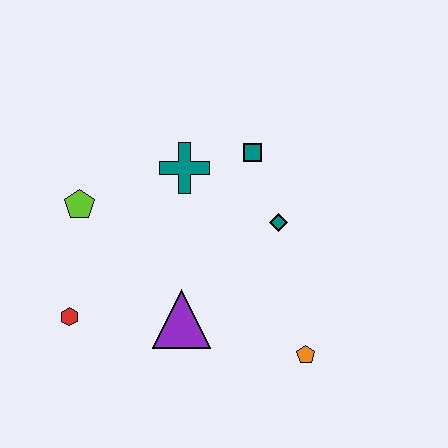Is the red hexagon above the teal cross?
No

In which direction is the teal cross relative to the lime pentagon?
The teal cross is to the right of the lime pentagon.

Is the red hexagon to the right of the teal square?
No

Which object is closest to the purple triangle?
The red hexagon is closest to the purple triangle.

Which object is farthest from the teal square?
The red hexagon is farthest from the teal square.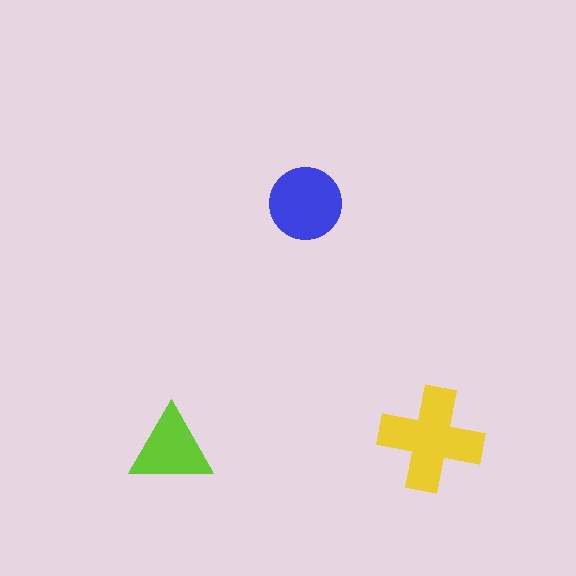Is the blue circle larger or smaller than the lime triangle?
Larger.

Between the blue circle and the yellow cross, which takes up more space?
The yellow cross.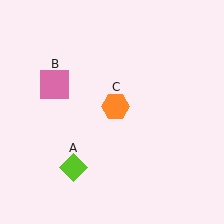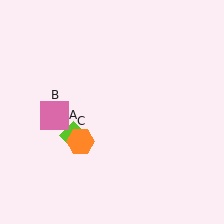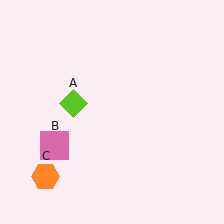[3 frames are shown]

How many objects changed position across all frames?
3 objects changed position: lime diamond (object A), pink square (object B), orange hexagon (object C).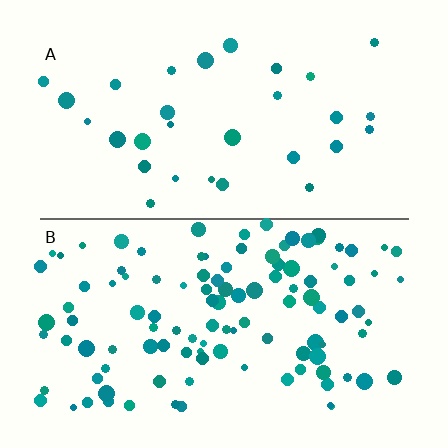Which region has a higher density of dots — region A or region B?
B (the bottom).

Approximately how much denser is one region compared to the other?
Approximately 3.7× — region B over region A.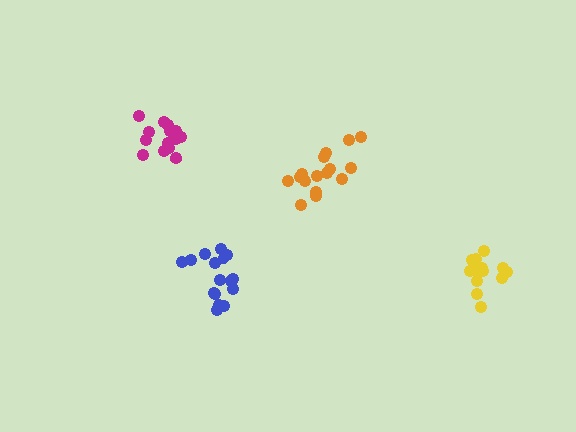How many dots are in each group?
Group 1: 16 dots, Group 2: 16 dots, Group 3: 14 dots, Group 4: 16 dots (62 total).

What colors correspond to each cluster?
The clusters are colored: blue, orange, yellow, magenta.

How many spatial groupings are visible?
There are 4 spatial groupings.